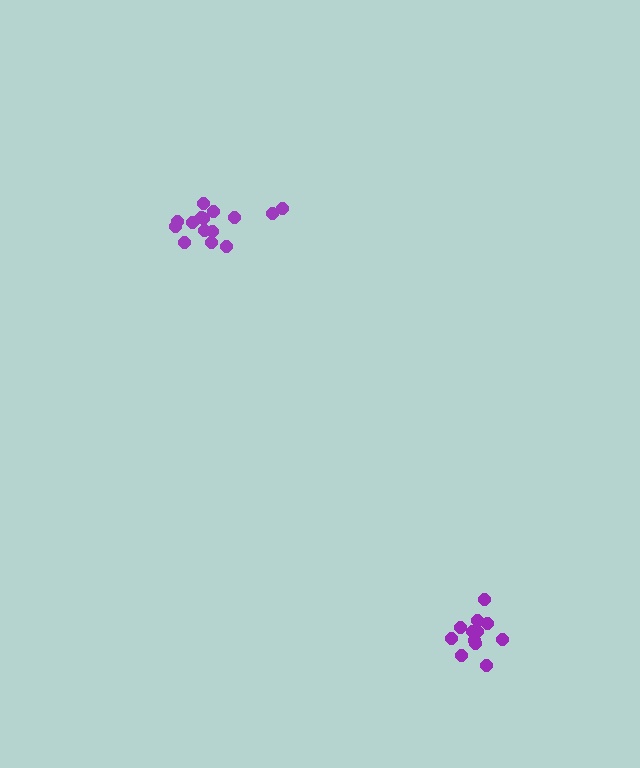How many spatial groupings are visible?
There are 2 spatial groupings.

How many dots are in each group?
Group 1: 12 dots, Group 2: 15 dots (27 total).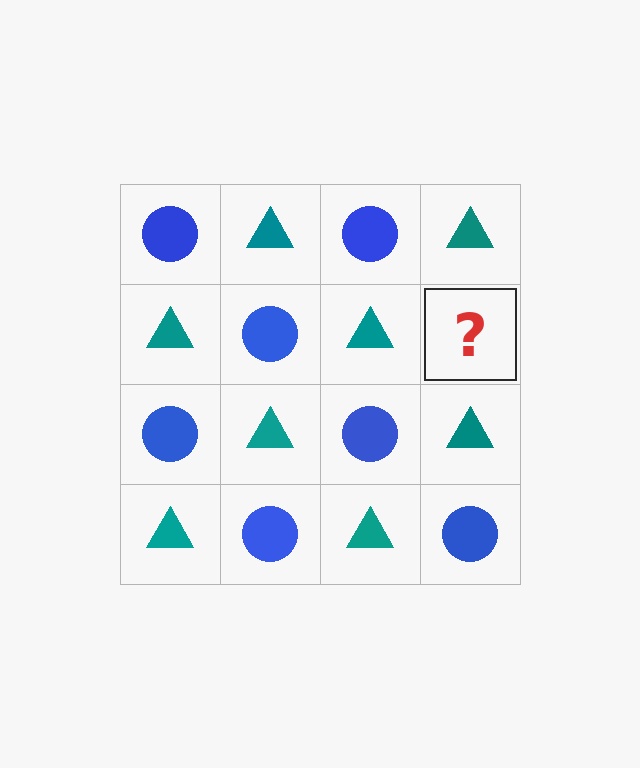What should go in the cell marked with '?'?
The missing cell should contain a blue circle.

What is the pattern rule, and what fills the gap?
The rule is that it alternates blue circle and teal triangle in a checkerboard pattern. The gap should be filled with a blue circle.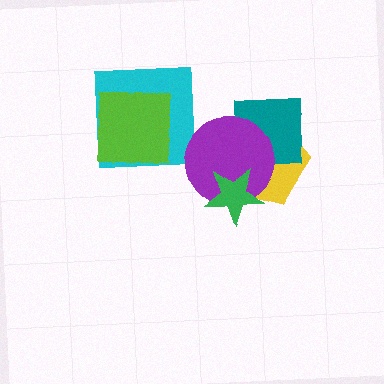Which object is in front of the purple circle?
The green star is in front of the purple circle.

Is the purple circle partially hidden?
Yes, it is partially covered by another shape.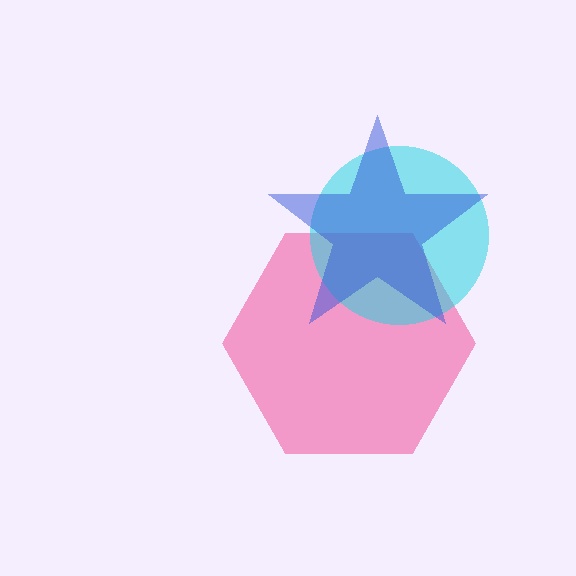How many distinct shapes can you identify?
There are 3 distinct shapes: a pink hexagon, a cyan circle, a blue star.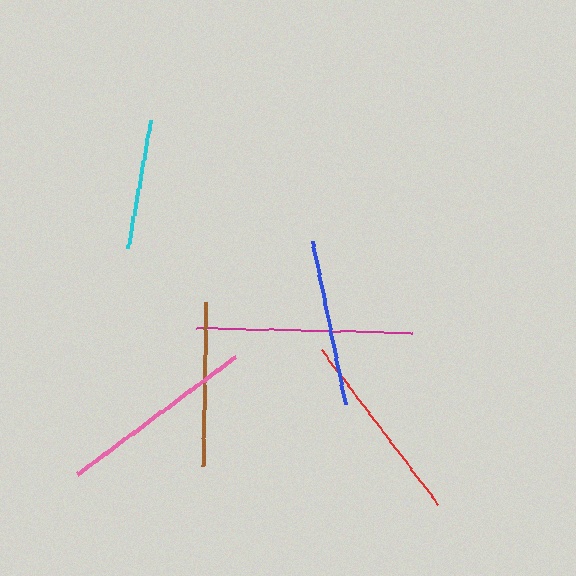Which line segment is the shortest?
The cyan line is the shortest at approximately 130 pixels.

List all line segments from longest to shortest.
From longest to shortest: magenta, pink, red, blue, brown, cyan.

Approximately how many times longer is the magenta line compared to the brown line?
The magenta line is approximately 1.3 times the length of the brown line.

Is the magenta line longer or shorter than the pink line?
The magenta line is longer than the pink line.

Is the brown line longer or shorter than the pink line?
The pink line is longer than the brown line.